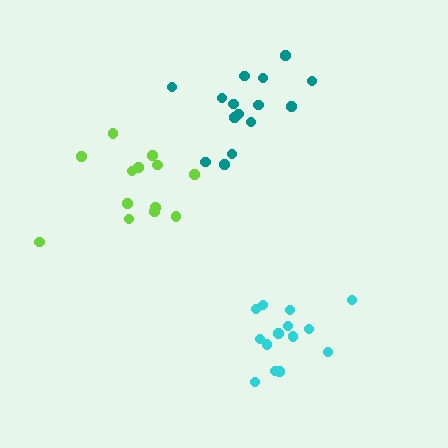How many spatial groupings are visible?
There are 3 spatial groupings.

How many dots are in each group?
Group 1: 14 dots, Group 2: 15 dots, Group 3: 13 dots (42 total).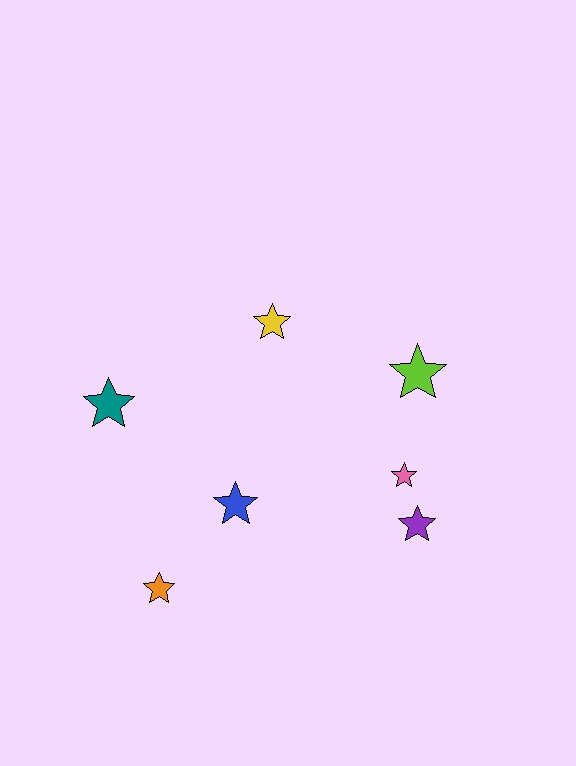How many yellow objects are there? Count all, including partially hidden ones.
There is 1 yellow object.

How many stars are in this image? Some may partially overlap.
There are 7 stars.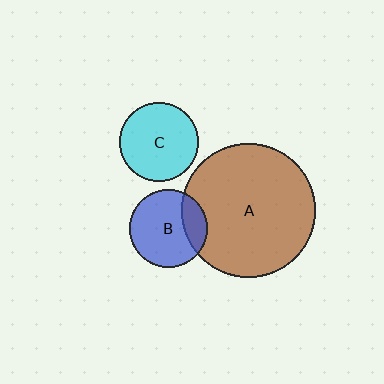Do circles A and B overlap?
Yes.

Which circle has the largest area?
Circle A (brown).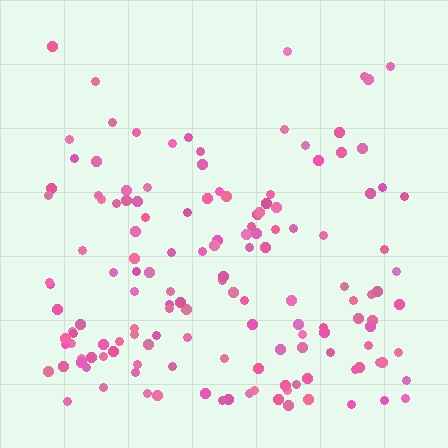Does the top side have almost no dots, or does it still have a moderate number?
Still a moderate number, just noticeably fewer than the bottom.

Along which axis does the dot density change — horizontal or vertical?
Vertical.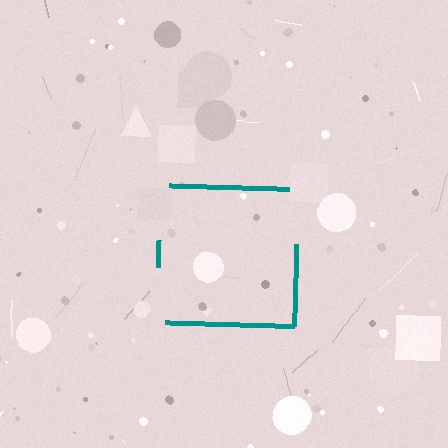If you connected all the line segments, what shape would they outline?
They would outline a square.